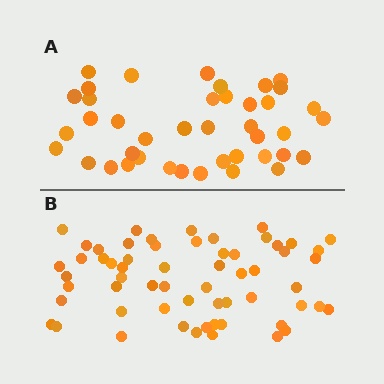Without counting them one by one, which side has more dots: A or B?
Region B (the bottom region) has more dots.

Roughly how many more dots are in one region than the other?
Region B has approximately 20 more dots than region A.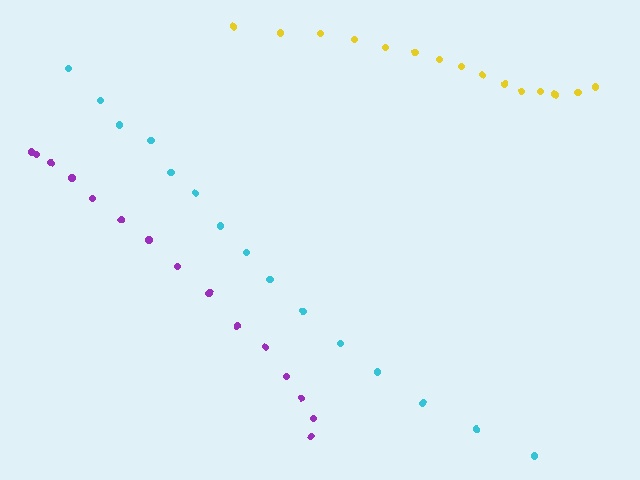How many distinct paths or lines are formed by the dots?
There are 3 distinct paths.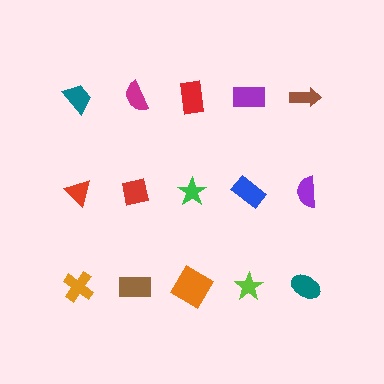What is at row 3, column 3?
An orange diamond.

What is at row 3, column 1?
An orange cross.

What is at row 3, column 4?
A lime star.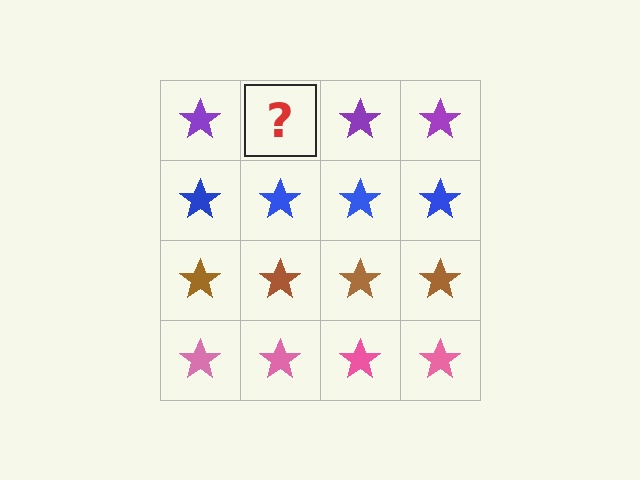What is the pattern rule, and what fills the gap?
The rule is that each row has a consistent color. The gap should be filled with a purple star.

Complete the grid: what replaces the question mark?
The question mark should be replaced with a purple star.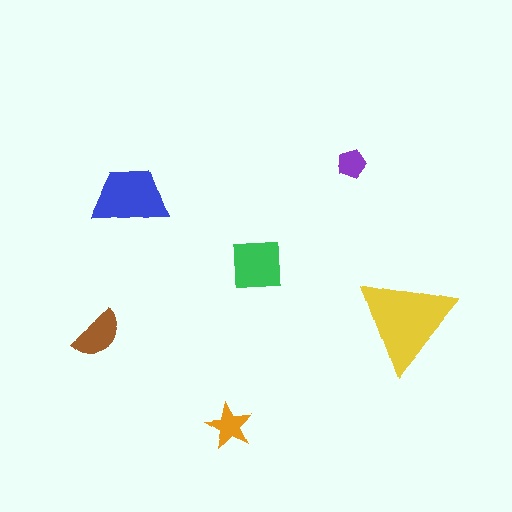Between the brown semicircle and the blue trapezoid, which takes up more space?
The blue trapezoid.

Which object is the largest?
The yellow triangle.